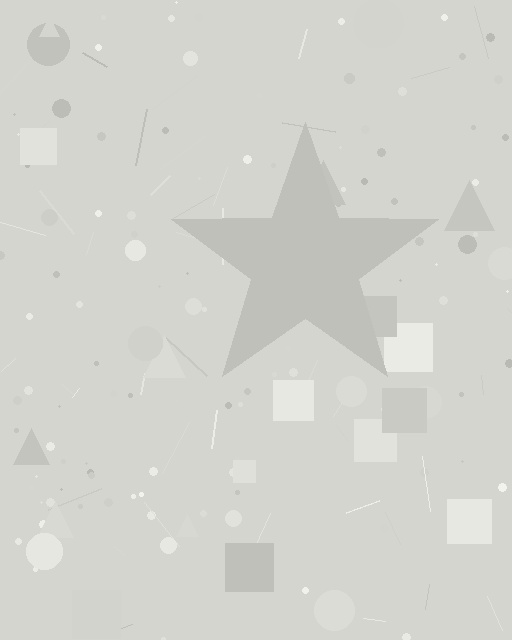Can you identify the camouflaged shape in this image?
The camouflaged shape is a star.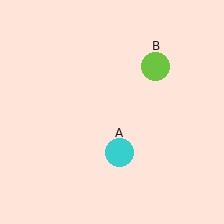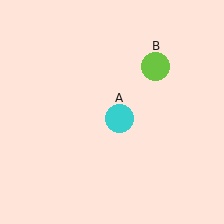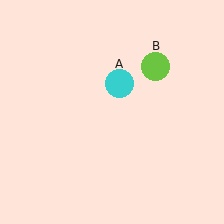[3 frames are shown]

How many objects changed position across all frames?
1 object changed position: cyan circle (object A).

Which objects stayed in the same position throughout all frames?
Lime circle (object B) remained stationary.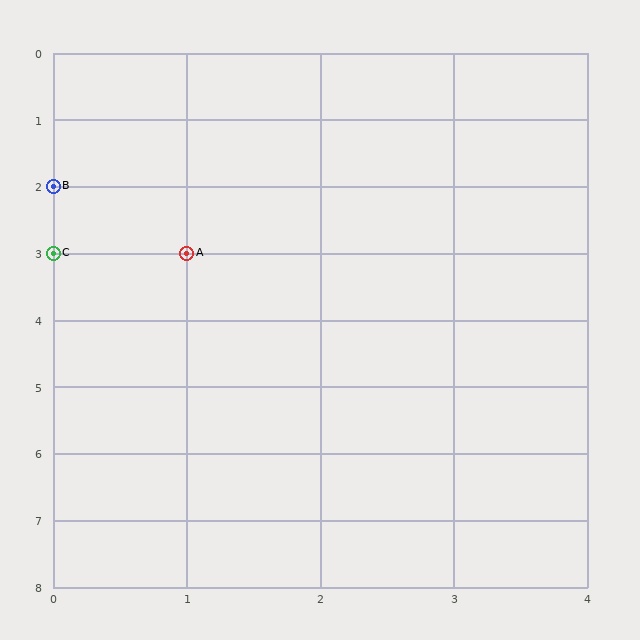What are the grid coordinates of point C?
Point C is at grid coordinates (0, 3).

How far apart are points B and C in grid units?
Points B and C are 1 row apart.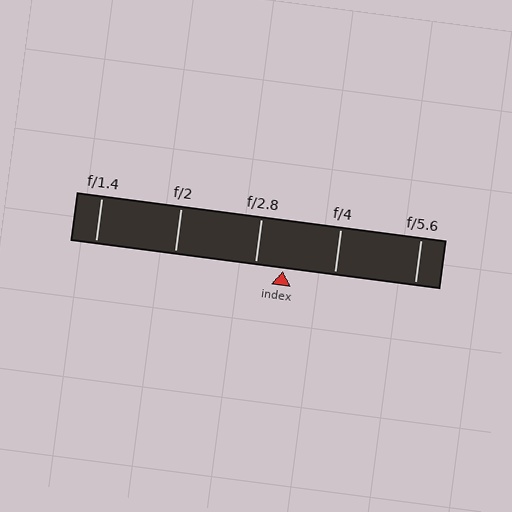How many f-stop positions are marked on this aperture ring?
There are 5 f-stop positions marked.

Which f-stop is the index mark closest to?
The index mark is closest to f/2.8.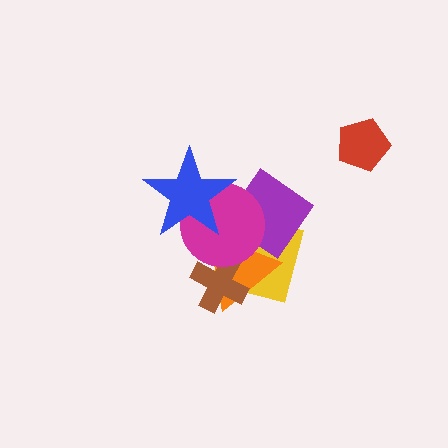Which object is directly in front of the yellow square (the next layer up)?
The orange triangle is directly in front of the yellow square.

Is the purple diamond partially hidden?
Yes, it is partially covered by another shape.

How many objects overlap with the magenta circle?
5 objects overlap with the magenta circle.